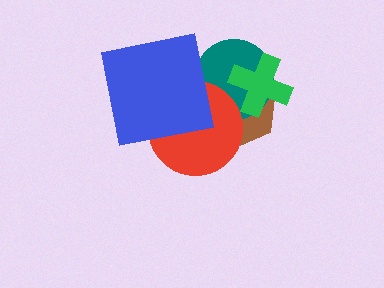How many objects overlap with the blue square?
3 objects overlap with the blue square.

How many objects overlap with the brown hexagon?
4 objects overlap with the brown hexagon.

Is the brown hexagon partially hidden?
Yes, it is partially covered by another shape.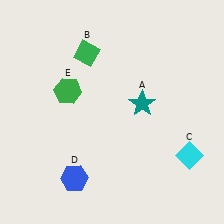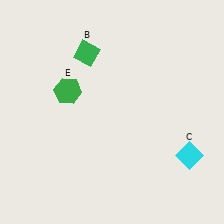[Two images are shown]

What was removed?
The blue hexagon (D), the teal star (A) were removed in Image 2.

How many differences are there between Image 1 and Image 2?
There are 2 differences between the two images.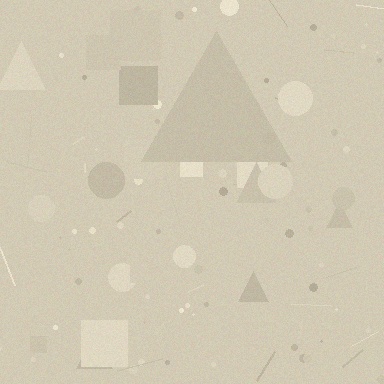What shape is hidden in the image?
A triangle is hidden in the image.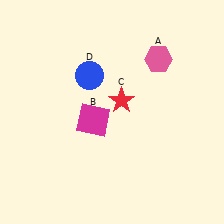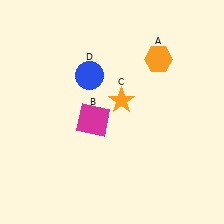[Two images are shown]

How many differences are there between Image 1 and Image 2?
There are 2 differences between the two images.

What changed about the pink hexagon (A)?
In Image 1, A is pink. In Image 2, it changed to orange.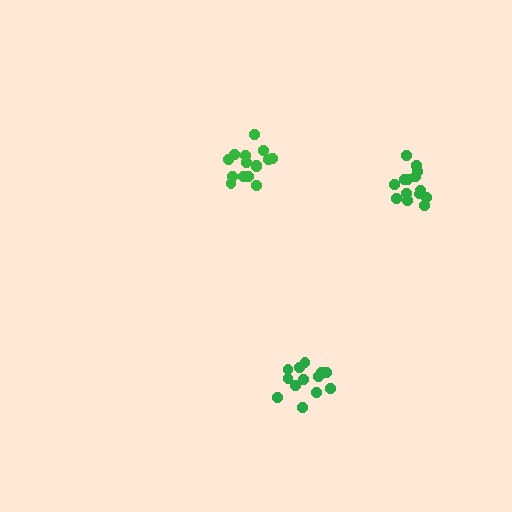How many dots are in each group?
Group 1: 15 dots, Group 2: 15 dots, Group 3: 13 dots (43 total).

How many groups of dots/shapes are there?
There are 3 groups.